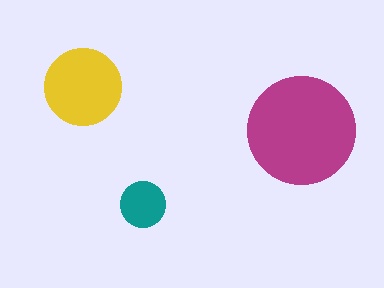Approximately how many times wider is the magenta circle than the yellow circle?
About 1.5 times wider.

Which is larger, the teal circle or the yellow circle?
The yellow one.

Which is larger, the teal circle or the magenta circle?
The magenta one.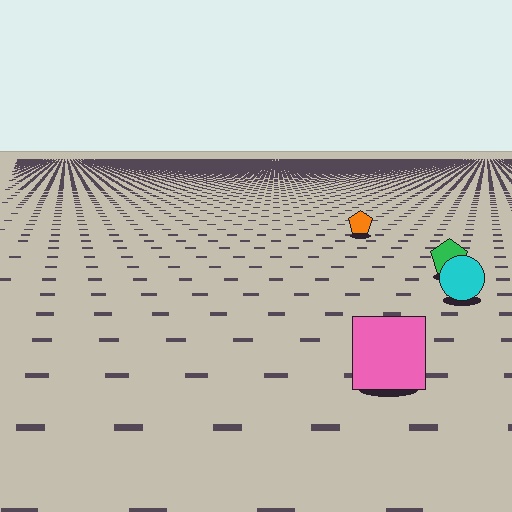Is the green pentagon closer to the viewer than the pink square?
No. The pink square is closer — you can tell from the texture gradient: the ground texture is coarser near it.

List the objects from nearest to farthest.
From nearest to farthest: the pink square, the cyan circle, the green pentagon, the orange pentagon.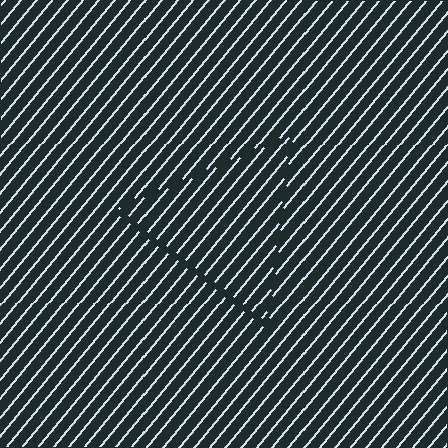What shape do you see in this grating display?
An illusory triangle. The interior of the shape contains the same grating, shifted by half a period — the contour is defined by the phase discontinuity where line-ends from the inner and outer gratings abut.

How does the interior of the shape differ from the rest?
The interior of the shape contains the same grating, shifted by half a period — the contour is defined by the phase discontinuity where line-ends from the inner and outer gratings abut.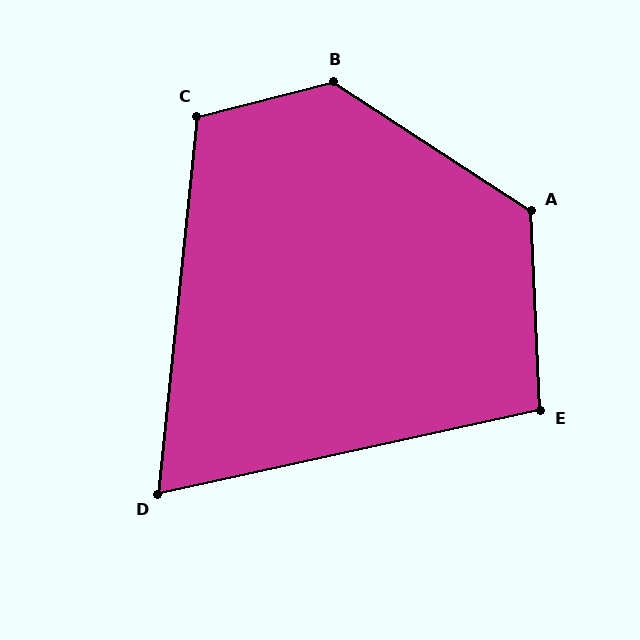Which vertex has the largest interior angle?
B, at approximately 133 degrees.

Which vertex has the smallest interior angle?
D, at approximately 72 degrees.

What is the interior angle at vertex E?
Approximately 100 degrees (obtuse).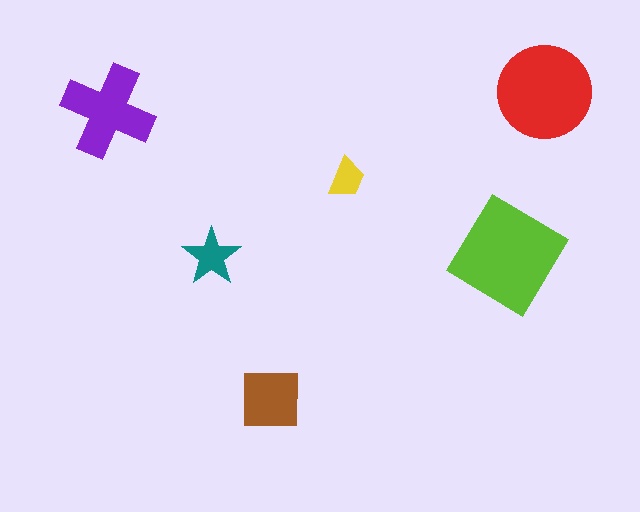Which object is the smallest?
The yellow trapezoid.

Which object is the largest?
The lime diamond.